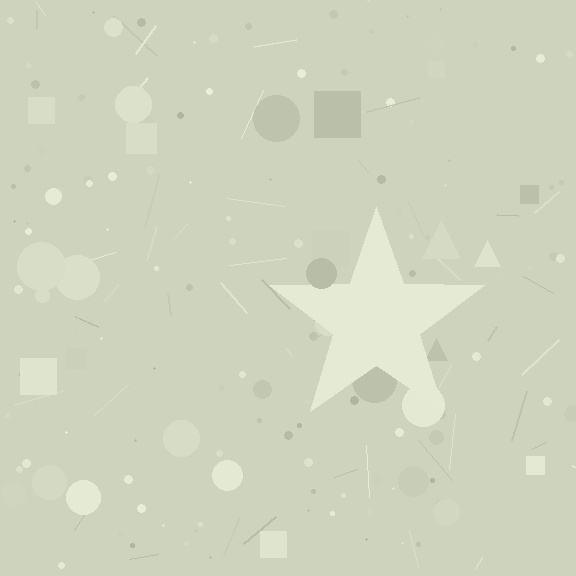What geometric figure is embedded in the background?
A star is embedded in the background.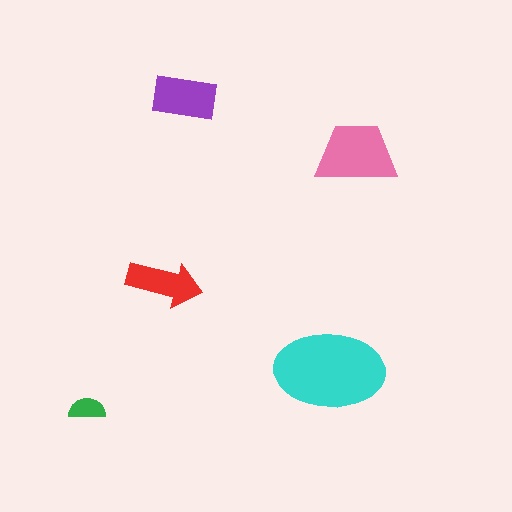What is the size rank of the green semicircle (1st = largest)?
5th.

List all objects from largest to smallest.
The cyan ellipse, the pink trapezoid, the purple rectangle, the red arrow, the green semicircle.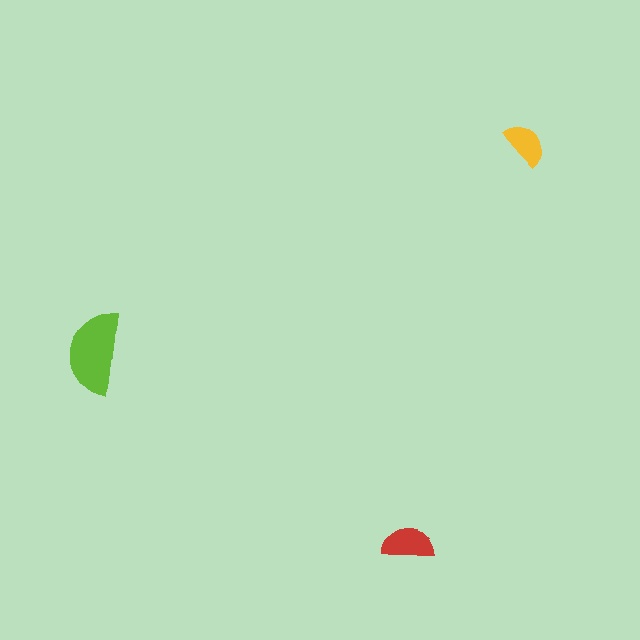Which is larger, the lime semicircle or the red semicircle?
The lime one.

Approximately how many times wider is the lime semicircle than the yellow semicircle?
About 2 times wider.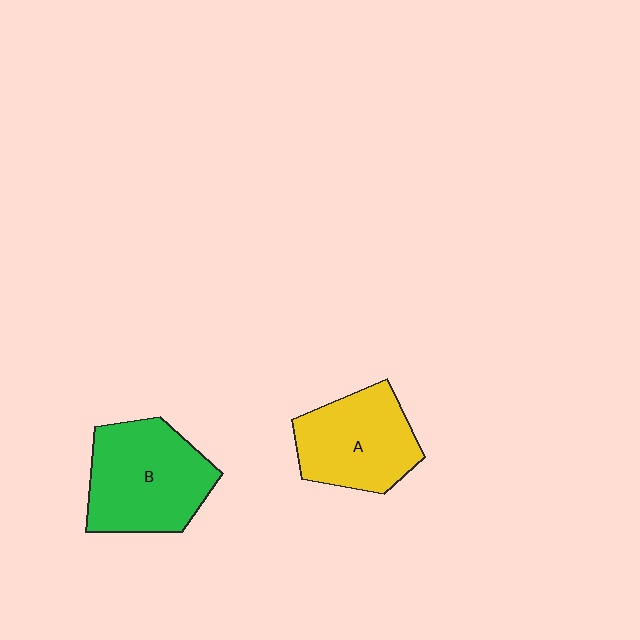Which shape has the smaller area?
Shape A (yellow).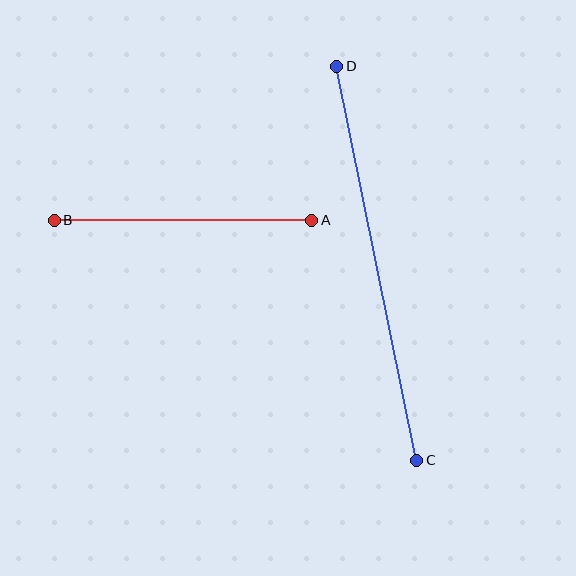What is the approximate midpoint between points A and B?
The midpoint is at approximately (183, 220) pixels.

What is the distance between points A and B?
The distance is approximately 258 pixels.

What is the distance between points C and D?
The distance is approximately 402 pixels.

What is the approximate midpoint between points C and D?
The midpoint is at approximately (377, 263) pixels.